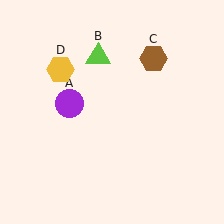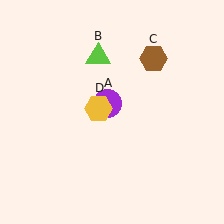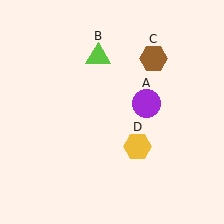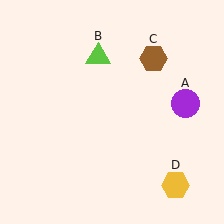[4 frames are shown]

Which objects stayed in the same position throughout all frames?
Lime triangle (object B) and brown hexagon (object C) remained stationary.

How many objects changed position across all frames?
2 objects changed position: purple circle (object A), yellow hexagon (object D).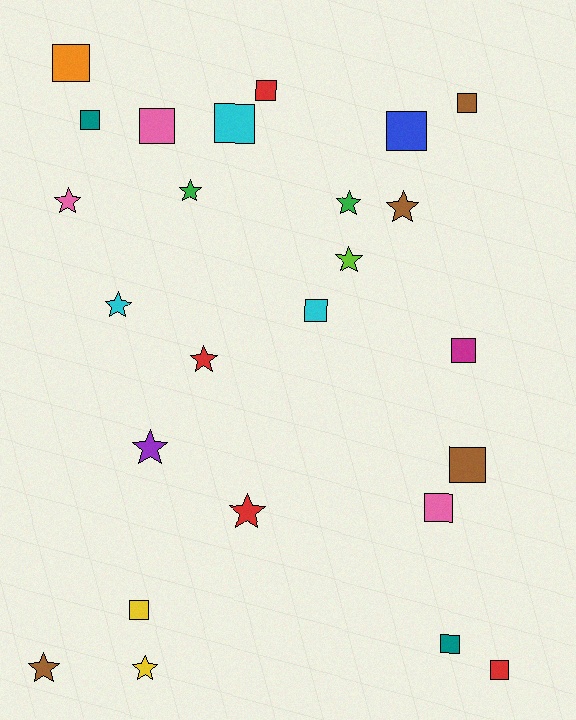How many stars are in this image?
There are 11 stars.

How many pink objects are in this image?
There are 3 pink objects.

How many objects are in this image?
There are 25 objects.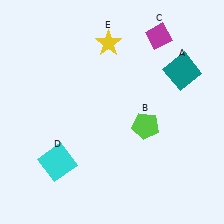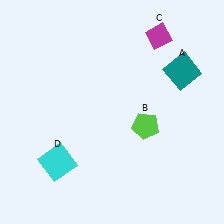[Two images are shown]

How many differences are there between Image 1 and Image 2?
There is 1 difference between the two images.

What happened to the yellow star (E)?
The yellow star (E) was removed in Image 2. It was in the top-left area of Image 1.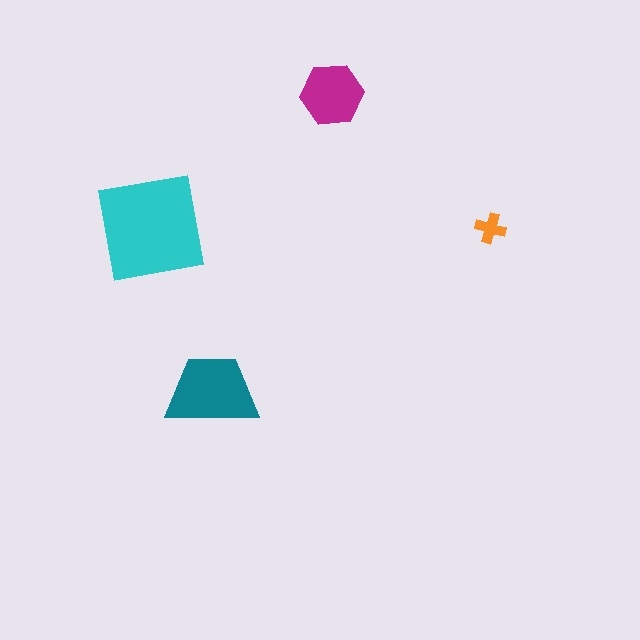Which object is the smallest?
The orange cross.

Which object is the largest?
The cyan square.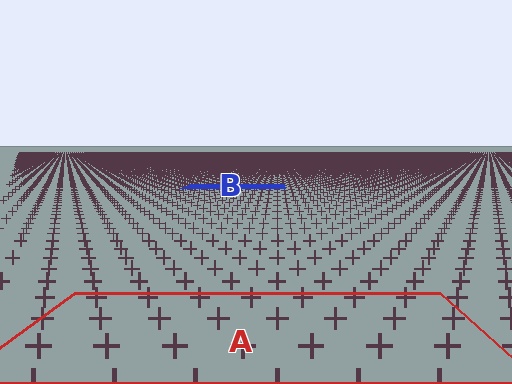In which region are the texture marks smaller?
The texture marks are smaller in region B, because it is farther away.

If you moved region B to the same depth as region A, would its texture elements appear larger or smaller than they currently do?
They would appear larger. At a closer depth, the same texture elements are projected at a bigger on-screen size.